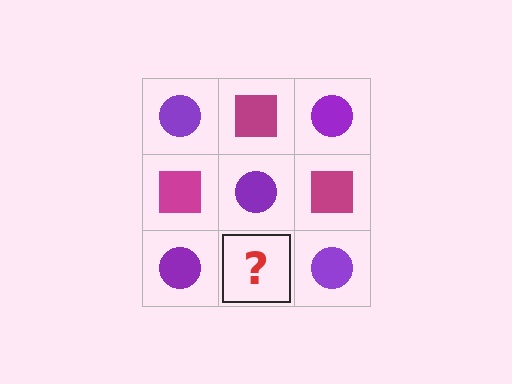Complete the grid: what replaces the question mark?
The question mark should be replaced with a magenta square.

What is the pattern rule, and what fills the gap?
The rule is that it alternates purple circle and magenta square in a checkerboard pattern. The gap should be filled with a magenta square.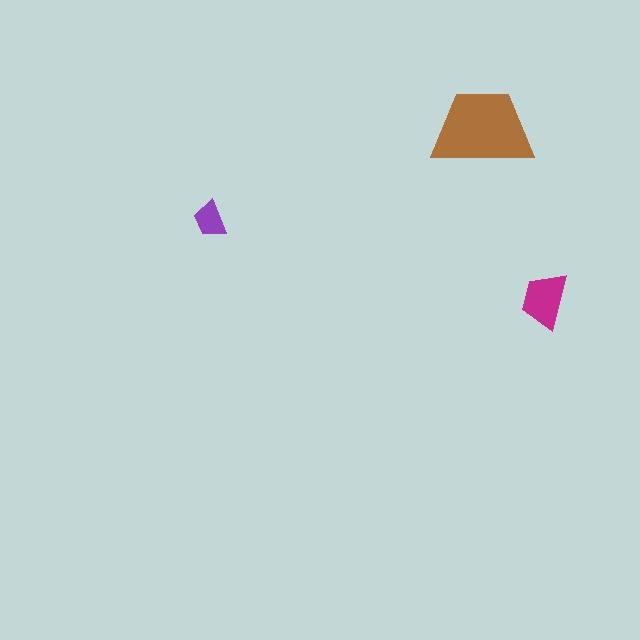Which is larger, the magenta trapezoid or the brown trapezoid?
The brown one.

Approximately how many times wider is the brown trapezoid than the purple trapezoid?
About 3 times wider.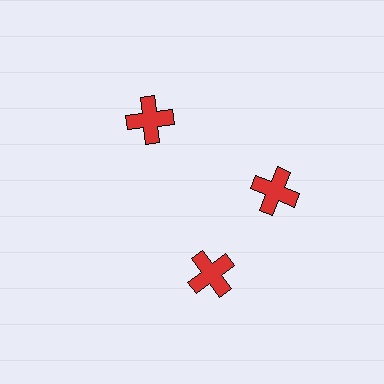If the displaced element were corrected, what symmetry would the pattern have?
It would have 3-fold rotational symmetry — the pattern would map onto itself every 120 degrees.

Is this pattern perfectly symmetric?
No. The 3 red crosses are arranged in a ring, but one element near the 7 o'clock position is rotated out of alignment along the ring, breaking the 3-fold rotational symmetry.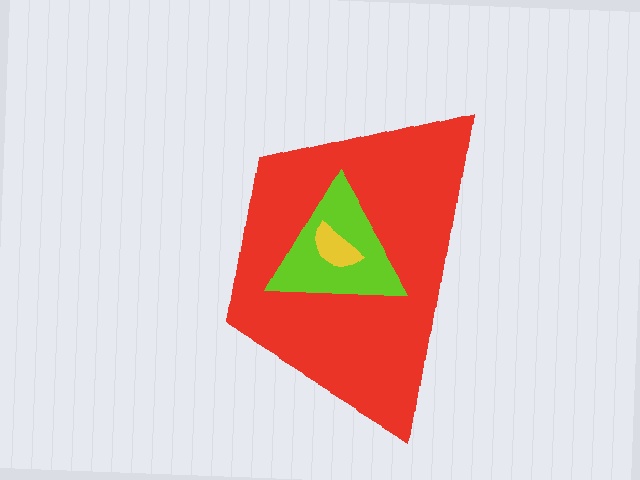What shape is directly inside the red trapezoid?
The lime triangle.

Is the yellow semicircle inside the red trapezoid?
Yes.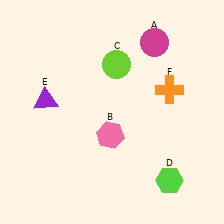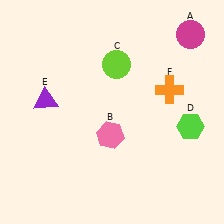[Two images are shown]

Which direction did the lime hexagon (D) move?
The lime hexagon (D) moved up.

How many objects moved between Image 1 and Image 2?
2 objects moved between the two images.